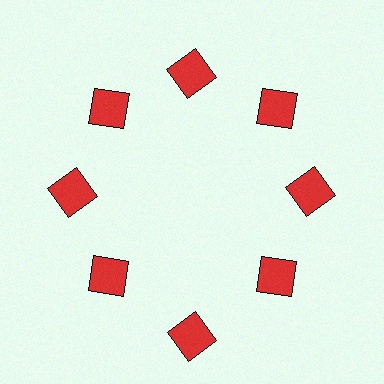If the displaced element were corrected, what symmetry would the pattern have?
It would have 8-fold rotational symmetry — the pattern would map onto itself every 45 degrees.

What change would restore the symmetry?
The symmetry would be restored by moving it inward, back onto the ring so that all 8 squares sit at equal angles and equal distance from the center.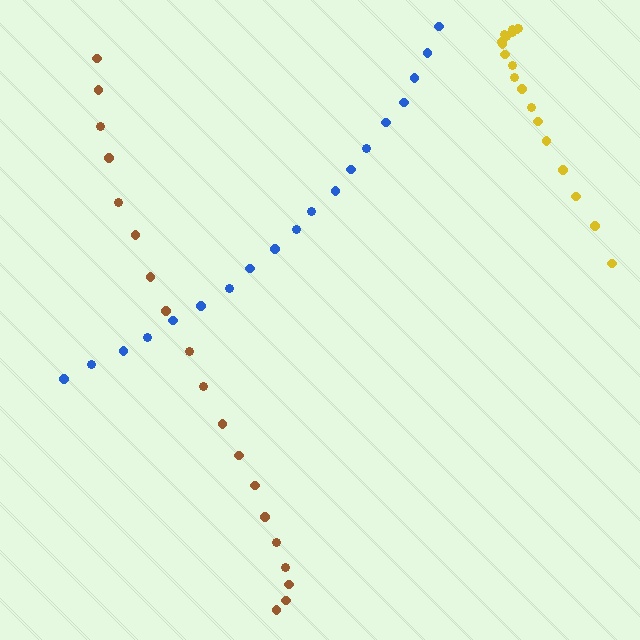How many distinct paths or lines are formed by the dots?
There are 3 distinct paths.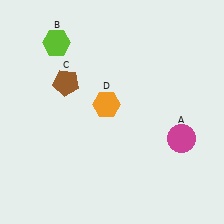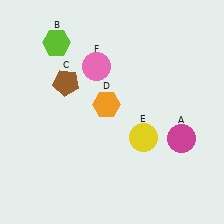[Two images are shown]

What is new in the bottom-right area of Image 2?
A yellow circle (E) was added in the bottom-right area of Image 2.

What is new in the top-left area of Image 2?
A pink circle (F) was added in the top-left area of Image 2.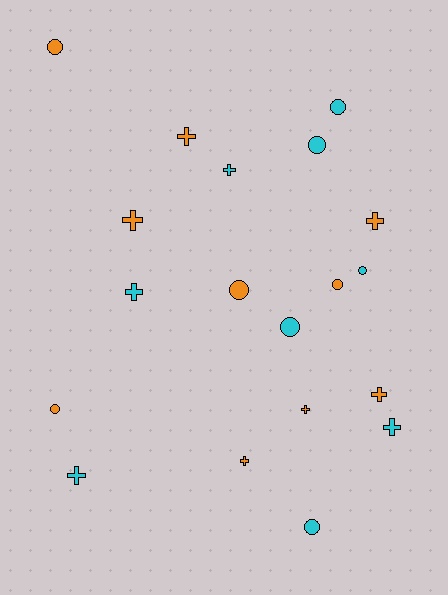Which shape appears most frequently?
Cross, with 10 objects.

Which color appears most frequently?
Orange, with 10 objects.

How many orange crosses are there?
There are 6 orange crosses.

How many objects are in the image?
There are 19 objects.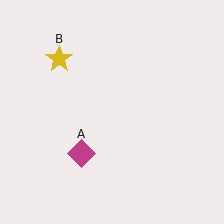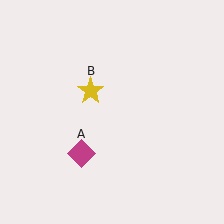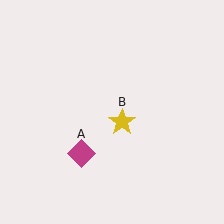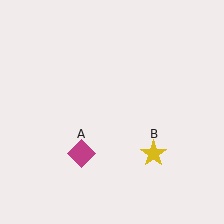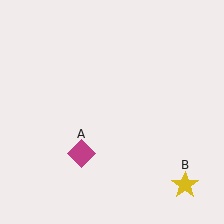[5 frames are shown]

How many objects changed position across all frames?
1 object changed position: yellow star (object B).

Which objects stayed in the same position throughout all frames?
Magenta diamond (object A) remained stationary.